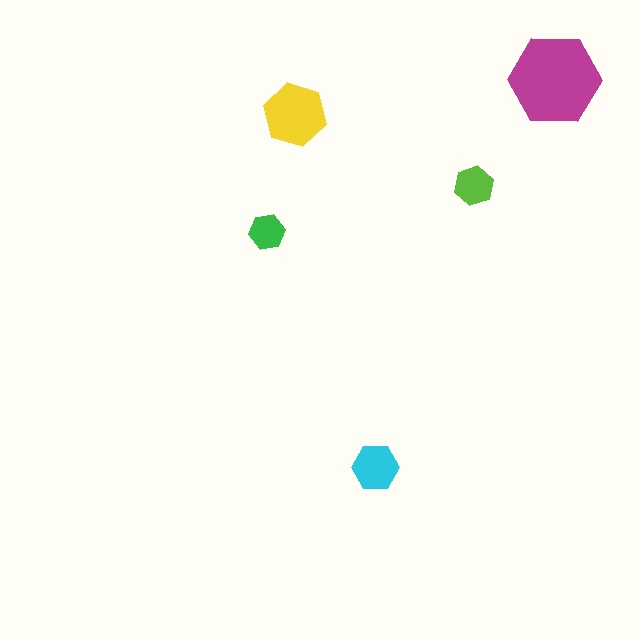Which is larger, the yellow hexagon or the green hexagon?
The yellow one.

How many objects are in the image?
There are 5 objects in the image.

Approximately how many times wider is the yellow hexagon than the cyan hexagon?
About 1.5 times wider.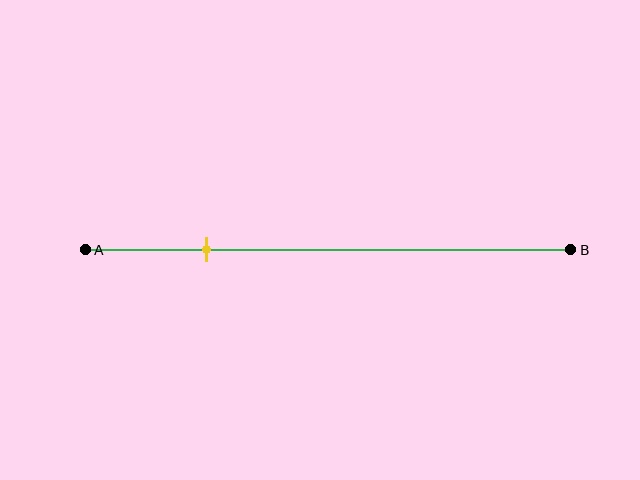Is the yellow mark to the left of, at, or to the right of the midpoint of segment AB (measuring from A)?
The yellow mark is to the left of the midpoint of segment AB.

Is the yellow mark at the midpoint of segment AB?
No, the mark is at about 25% from A, not at the 50% midpoint.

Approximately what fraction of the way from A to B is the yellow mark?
The yellow mark is approximately 25% of the way from A to B.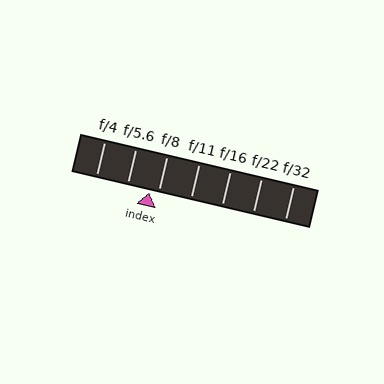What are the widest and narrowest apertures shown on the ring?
The widest aperture shown is f/4 and the narrowest is f/32.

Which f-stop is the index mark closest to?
The index mark is closest to f/8.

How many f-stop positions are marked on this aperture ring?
There are 7 f-stop positions marked.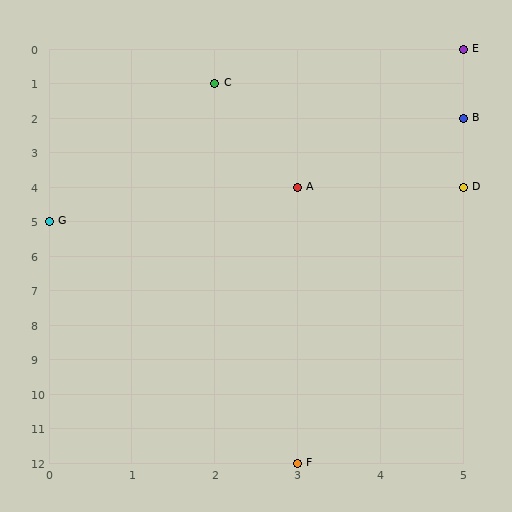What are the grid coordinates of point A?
Point A is at grid coordinates (3, 4).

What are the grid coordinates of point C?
Point C is at grid coordinates (2, 1).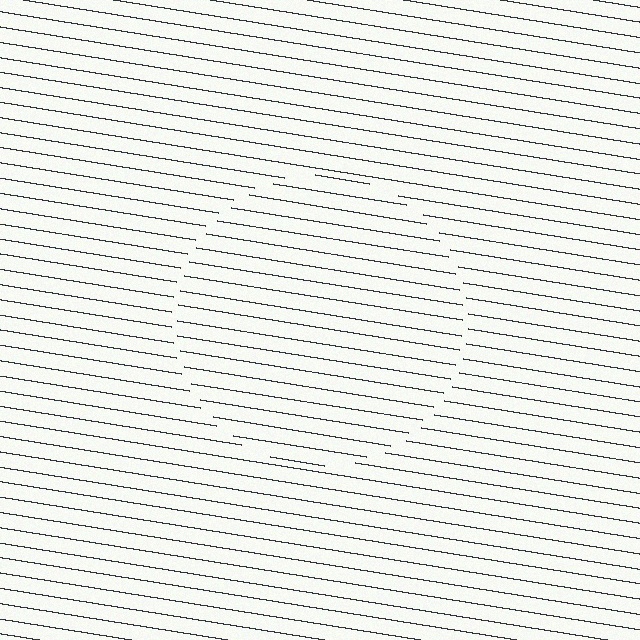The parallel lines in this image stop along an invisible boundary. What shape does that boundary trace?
An illusory circle. The interior of the shape contains the same grating, shifted by half a period — the contour is defined by the phase discontinuity where line-ends from the inner and outer gratings abut.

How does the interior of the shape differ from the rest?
The interior of the shape contains the same grating, shifted by half a period — the contour is defined by the phase discontinuity where line-ends from the inner and outer gratings abut.